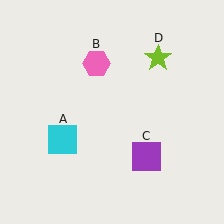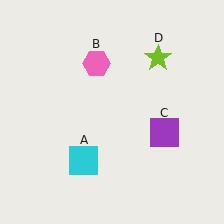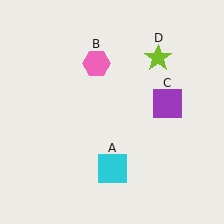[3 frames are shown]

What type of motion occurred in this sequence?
The cyan square (object A), purple square (object C) rotated counterclockwise around the center of the scene.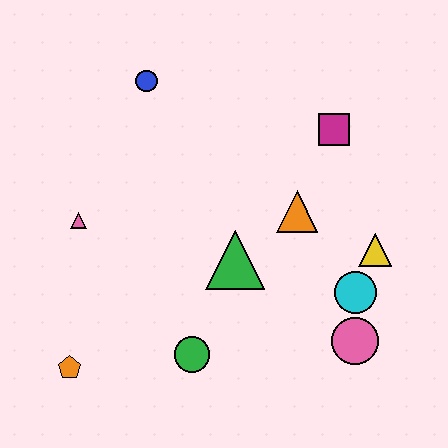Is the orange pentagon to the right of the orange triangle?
No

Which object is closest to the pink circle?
The cyan circle is closest to the pink circle.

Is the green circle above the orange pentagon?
Yes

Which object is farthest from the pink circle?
The blue circle is farthest from the pink circle.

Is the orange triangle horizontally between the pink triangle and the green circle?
No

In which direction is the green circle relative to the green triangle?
The green circle is below the green triangle.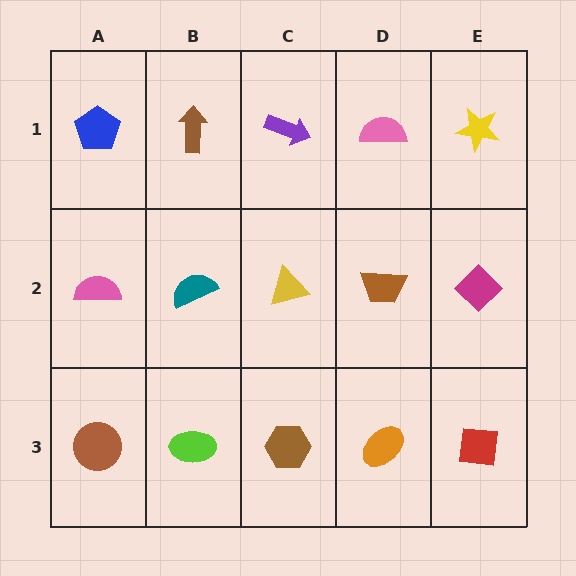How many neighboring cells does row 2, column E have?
3.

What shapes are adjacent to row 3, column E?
A magenta diamond (row 2, column E), an orange ellipse (row 3, column D).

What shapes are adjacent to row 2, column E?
A yellow star (row 1, column E), a red square (row 3, column E), a brown trapezoid (row 2, column D).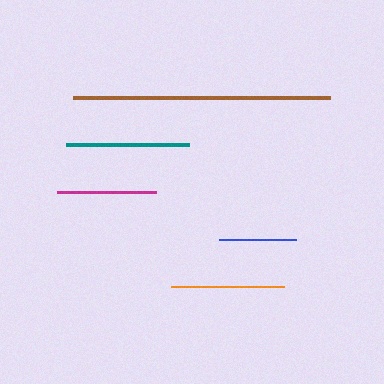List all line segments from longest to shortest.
From longest to shortest: brown, teal, orange, magenta, blue.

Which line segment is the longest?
The brown line is the longest at approximately 257 pixels.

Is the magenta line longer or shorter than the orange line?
The orange line is longer than the magenta line.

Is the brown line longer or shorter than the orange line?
The brown line is longer than the orange line.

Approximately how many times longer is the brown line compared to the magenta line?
The brown line is approximately 2.6 times the length of the magenta line.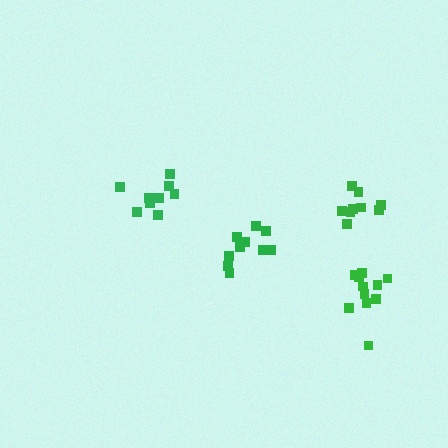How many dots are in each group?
Group 1: 10 dots, Group 2: 9 dots, Group 3: 9 dots, Group 4: 11 dots (39 total).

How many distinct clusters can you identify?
There are 4 distinct clusters.